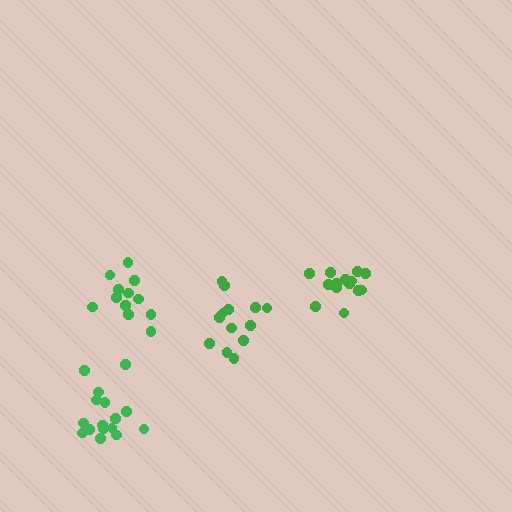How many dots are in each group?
Group 1: 12 dots, Group 2: 13 dots, Group 3: 16 dots, Group 4: 14 dots (55 total).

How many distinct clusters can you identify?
There are 4 distinct clusters.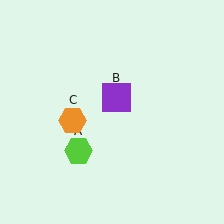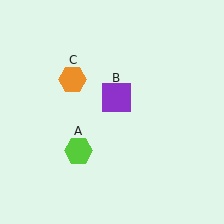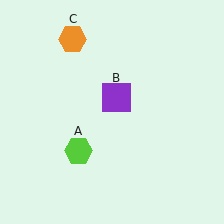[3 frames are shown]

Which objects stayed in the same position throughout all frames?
Lime hexagon (object A) and purple square (object B) remained stationary.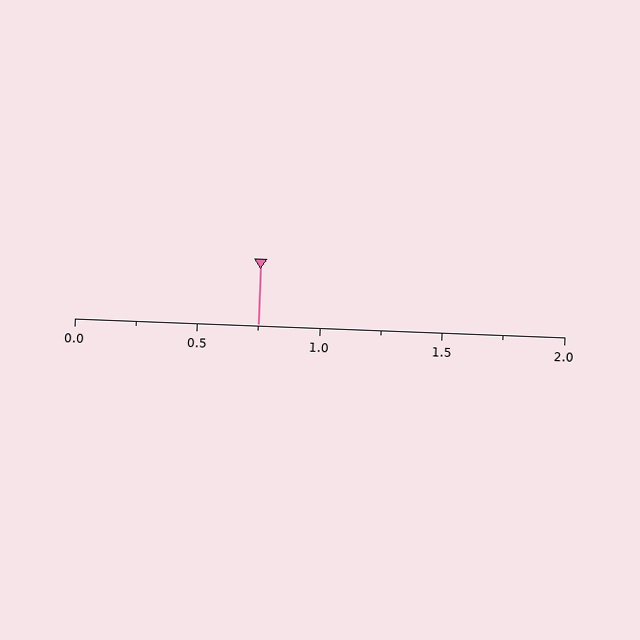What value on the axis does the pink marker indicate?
The marker indicates approximately 0.75.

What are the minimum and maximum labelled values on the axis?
The axis runs from 0.0 to 2.0.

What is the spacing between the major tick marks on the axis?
The major ticks are spaced 0.5 apart.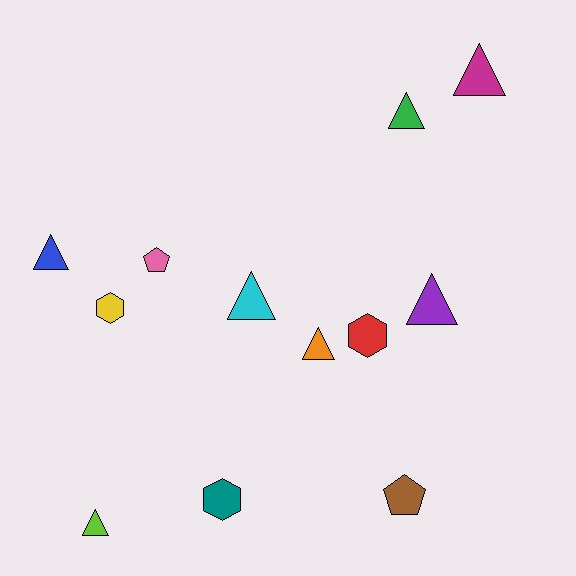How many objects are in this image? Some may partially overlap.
There are 12 objects.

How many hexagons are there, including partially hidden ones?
There are 3 hexagons.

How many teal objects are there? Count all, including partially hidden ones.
There is 1 teal object.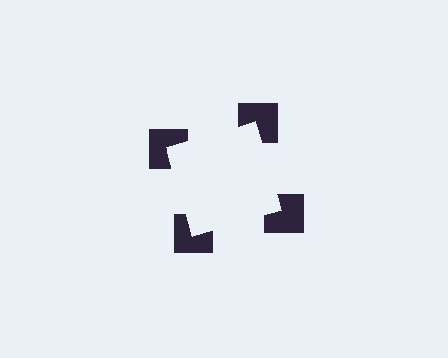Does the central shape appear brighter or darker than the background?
It typically appears slightly brighter than the background, even though no actual brightness change is drawn.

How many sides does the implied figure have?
4 sides.